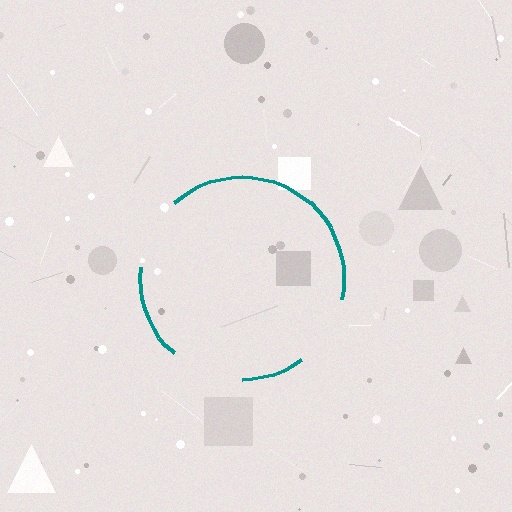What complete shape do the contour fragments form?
The contour fragments form a circle.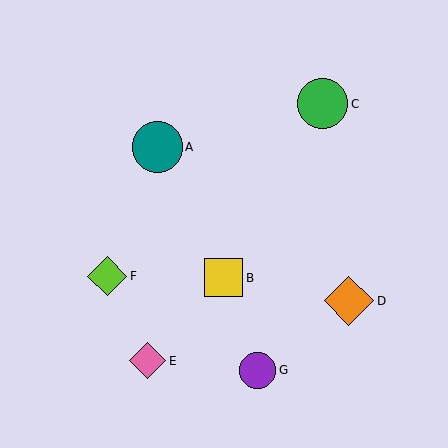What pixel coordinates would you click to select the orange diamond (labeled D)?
Click at (349, 301) to select the orange diamond D.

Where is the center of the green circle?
The center of the green circle is at (322, 104).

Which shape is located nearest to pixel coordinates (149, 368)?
The pink diamond (labeled E) at (148, 361) is nearest to that location.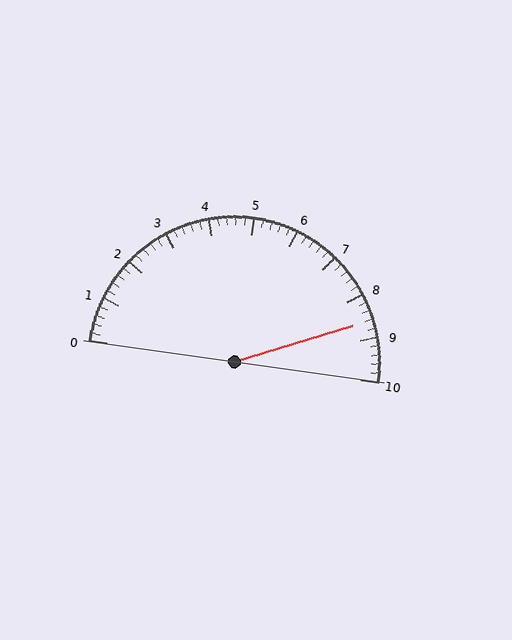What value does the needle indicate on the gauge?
The needle indicates approximately 8.6.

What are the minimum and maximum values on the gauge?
The gauge ranges from 0 to 10.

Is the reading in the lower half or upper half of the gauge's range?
The reading is in the upper half of the range (0 to 10).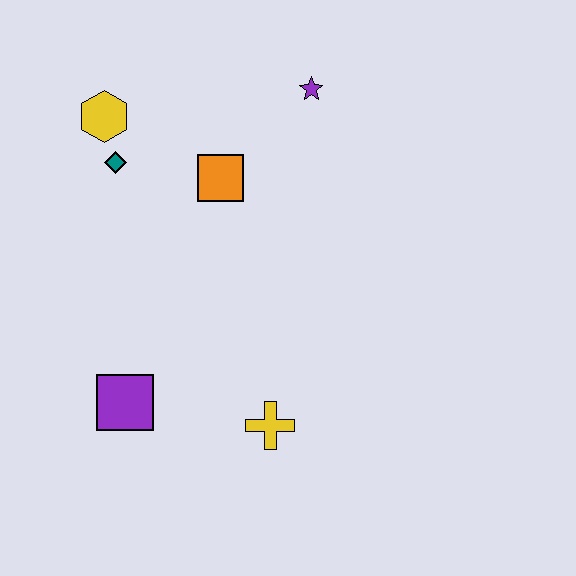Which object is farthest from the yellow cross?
The yellow hexagon is farthest from the yellow cross.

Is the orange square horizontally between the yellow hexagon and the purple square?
No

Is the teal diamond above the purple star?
No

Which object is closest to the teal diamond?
The yellow hexagon is closest to the teal diamond.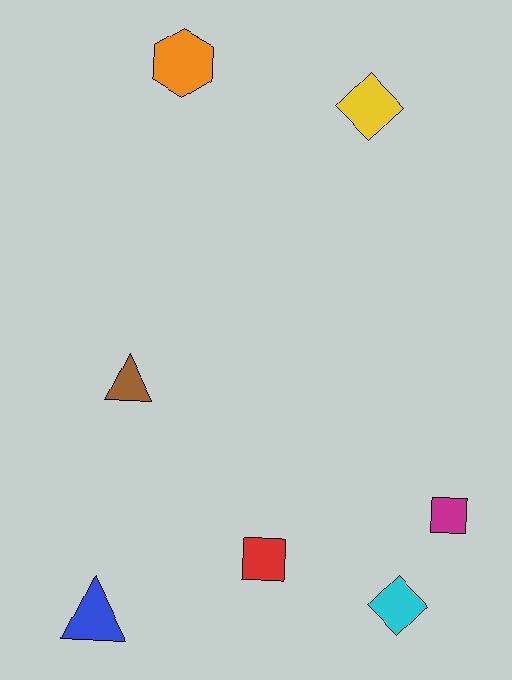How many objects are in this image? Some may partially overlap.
There are 7 objects.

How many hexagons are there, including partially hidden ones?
There is 1 hexagon.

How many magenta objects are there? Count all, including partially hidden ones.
There is 1 magenta object.